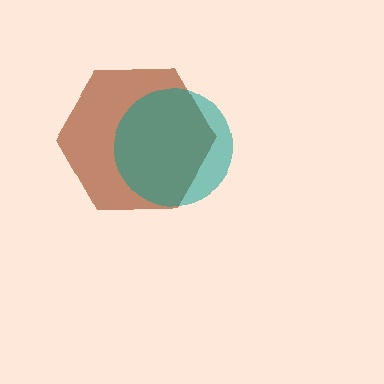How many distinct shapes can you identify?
There are 2 distinct shapes: a brown hexagon, a teal circle.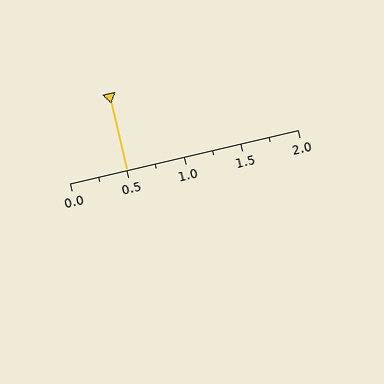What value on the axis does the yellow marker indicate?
The marker indicates approximately 0.5.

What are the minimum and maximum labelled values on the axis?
The axis runs from 0.0 to 2.0.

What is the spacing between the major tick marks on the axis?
The major ticks are spaced 0.5 apart.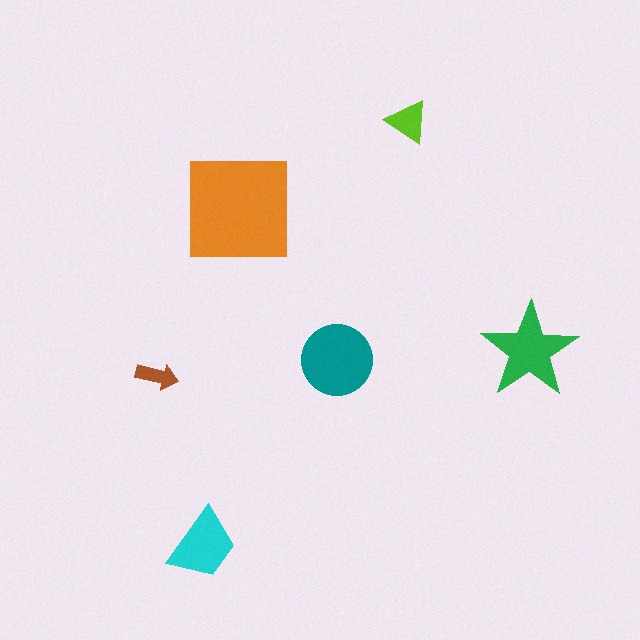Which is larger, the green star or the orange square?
The orange square.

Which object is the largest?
The orange square.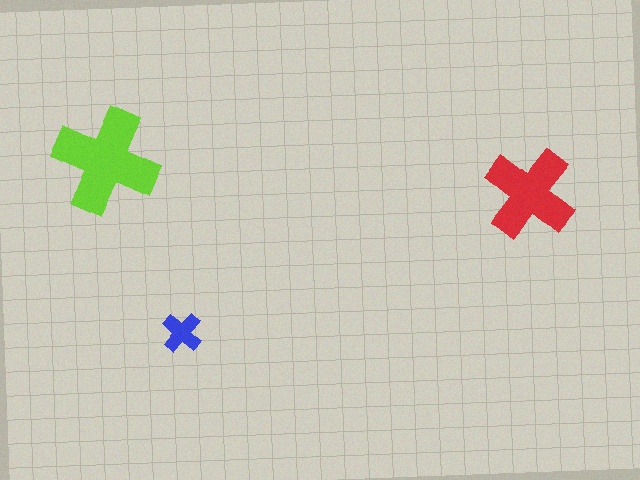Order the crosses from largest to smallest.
the lime one, the red one, the blue one.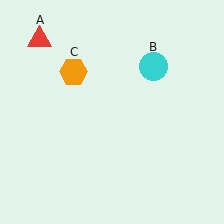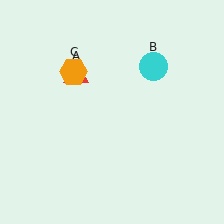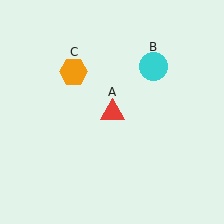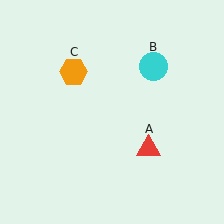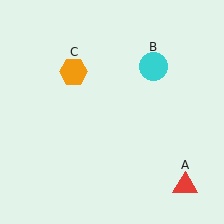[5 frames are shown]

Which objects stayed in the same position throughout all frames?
Cyan circle (object B) and orange hexagon (object C) remained stationary.